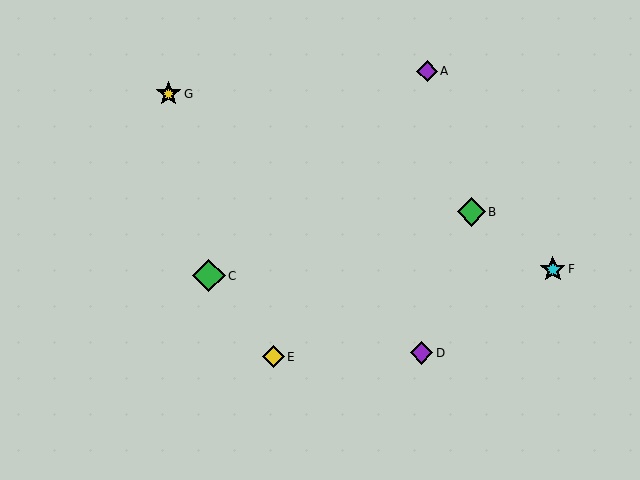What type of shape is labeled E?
Shape E is a yellow diamond.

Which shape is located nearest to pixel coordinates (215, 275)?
The green diamond (labeled C) at (209, 276) is nearest to that location.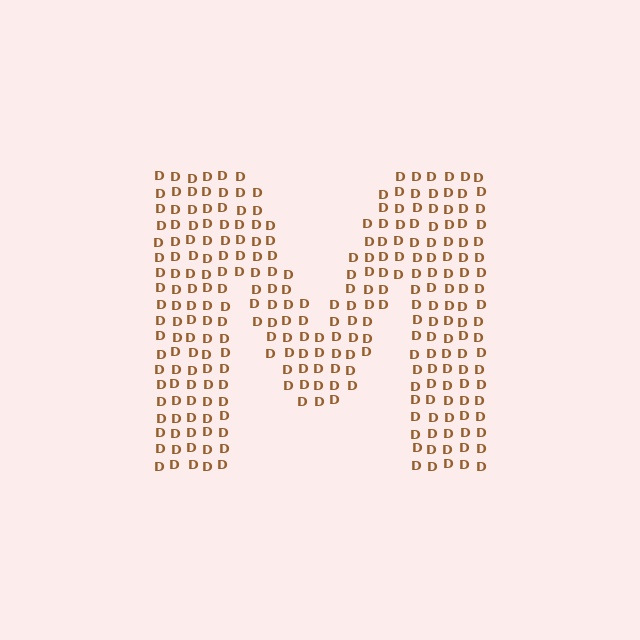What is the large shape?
The large shape is the letter M.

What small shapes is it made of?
It is made of small letter D's.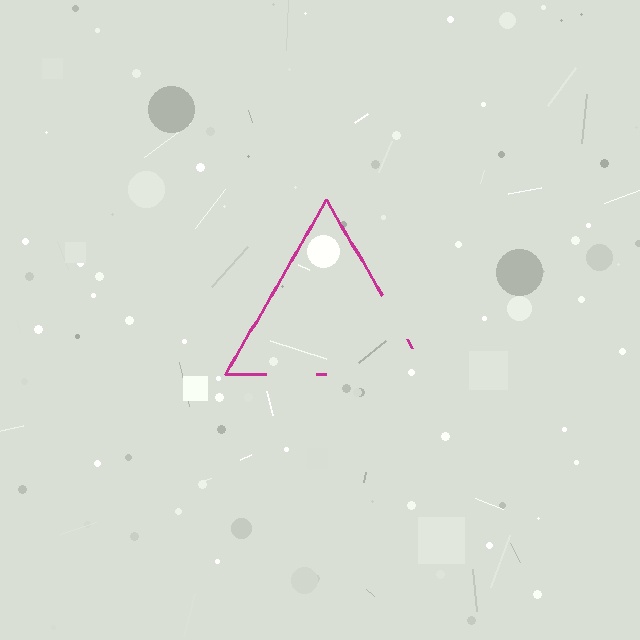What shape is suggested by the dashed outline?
The dashed outline suggests a triangle.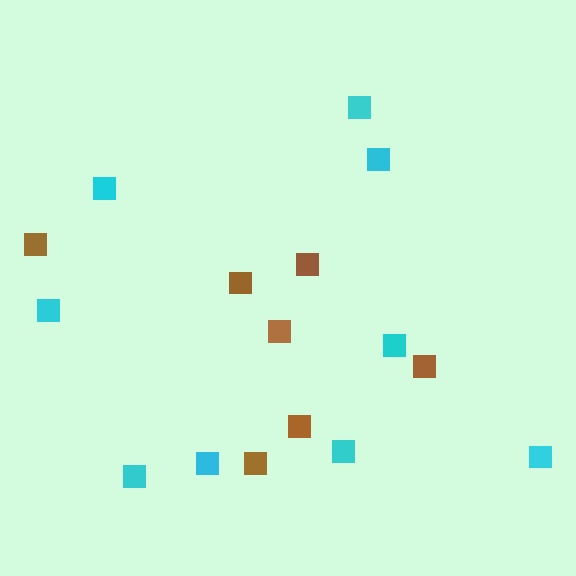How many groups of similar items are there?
There are 2 groups: one group of brown squares (7) and one group of cyan squares (9).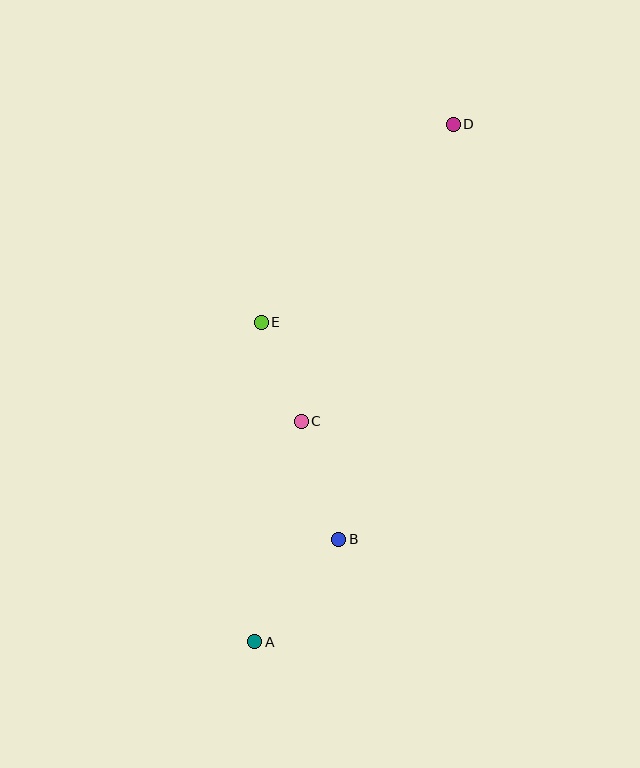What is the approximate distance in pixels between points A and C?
The distance between A and C is approximately 225 pixels.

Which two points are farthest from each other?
Points A and D are farthest from each other.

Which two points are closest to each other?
Points C and E are closest to each other.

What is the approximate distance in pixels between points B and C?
The distance between B and C is approximately 123 pixels.